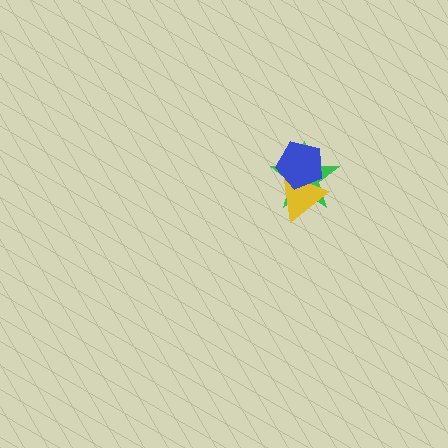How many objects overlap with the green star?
2 objects overlap with the green star.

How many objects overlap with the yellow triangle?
2 objects overlap with the yellow triangle.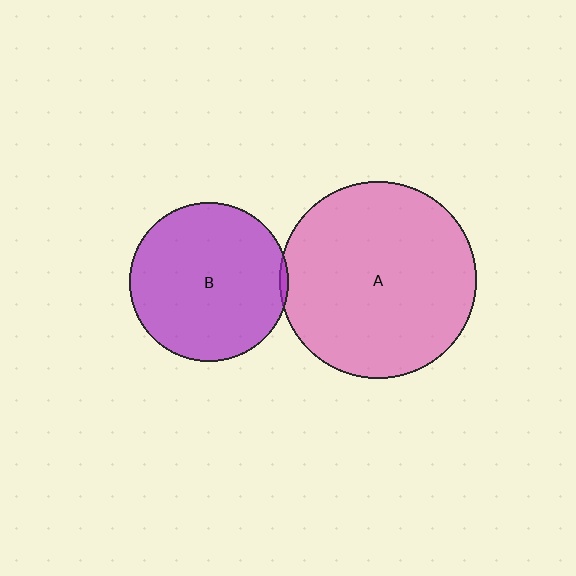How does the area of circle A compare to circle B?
Approximately 1.5 times.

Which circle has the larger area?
Circle A (pink).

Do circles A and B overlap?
Yes.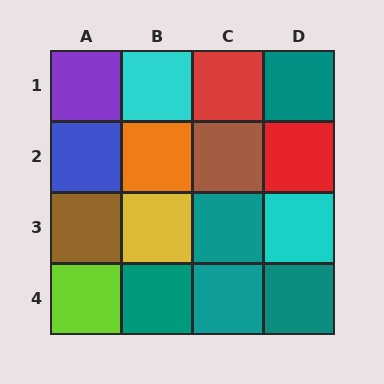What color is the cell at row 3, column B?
Yellow.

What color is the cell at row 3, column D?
Cyan.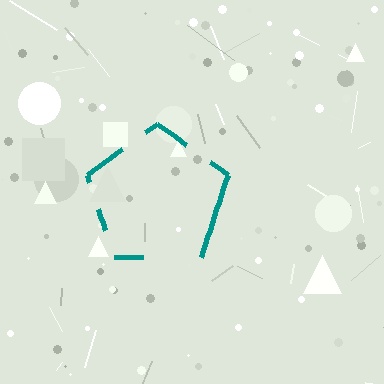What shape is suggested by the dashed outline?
The dashed outline suggests a pentagon.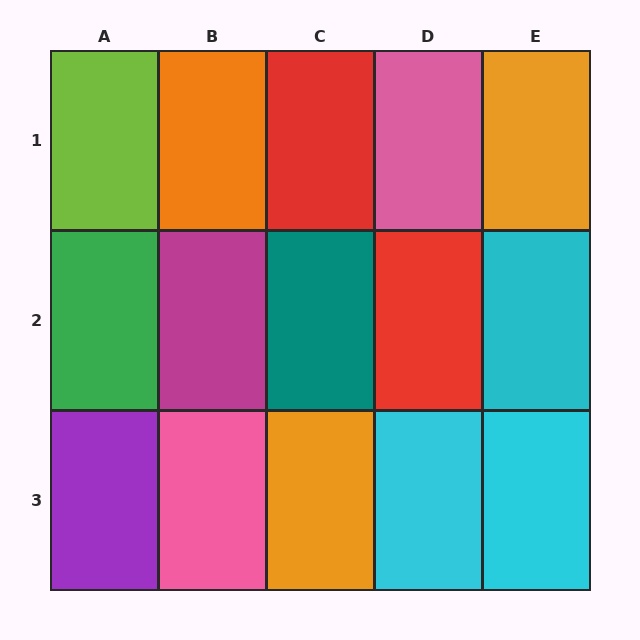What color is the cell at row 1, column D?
Pink.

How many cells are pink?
2 cells are pink.